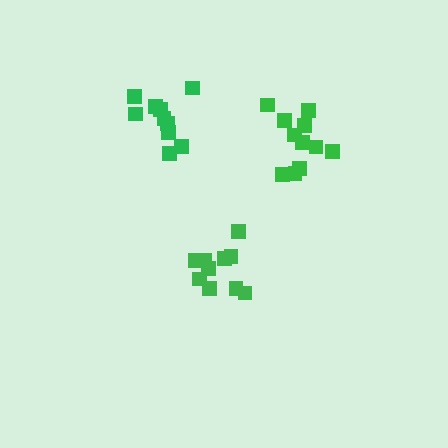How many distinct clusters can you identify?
There are 3 distinct clusters.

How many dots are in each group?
Group 1: 10 dots, Group 2: 10 dots, Group 3: 11 dots (31 total).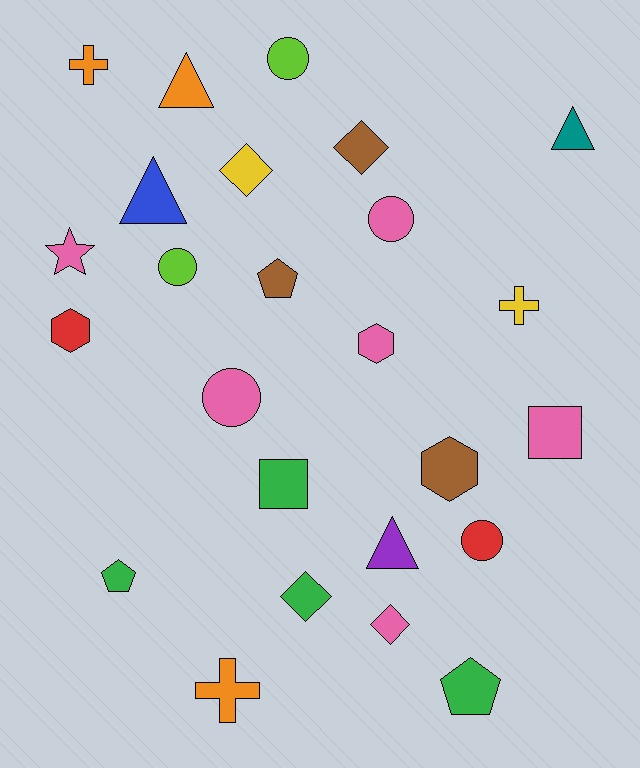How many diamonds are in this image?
There are 4 diamonds.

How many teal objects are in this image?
There is 1 teal object.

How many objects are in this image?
There are 25 objects.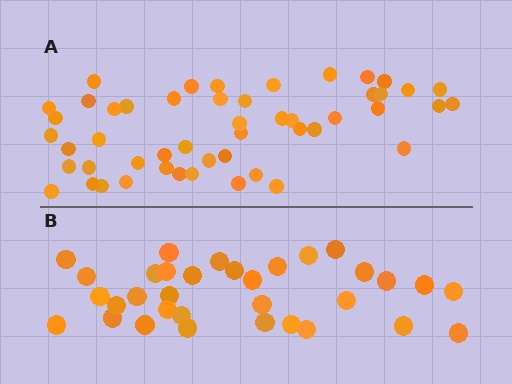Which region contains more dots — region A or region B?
Region A (the top region) has more dots.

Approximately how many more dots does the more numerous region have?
Region A has approximately 15 more dots than region B.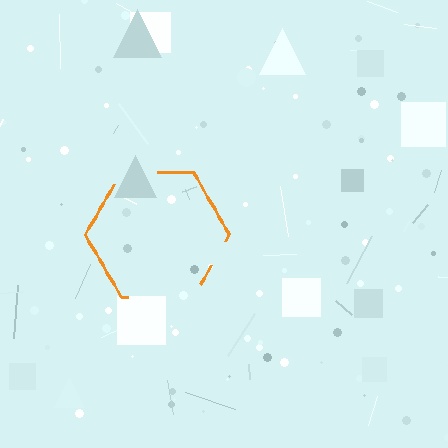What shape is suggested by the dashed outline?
The dashed outline suggests a hexagon.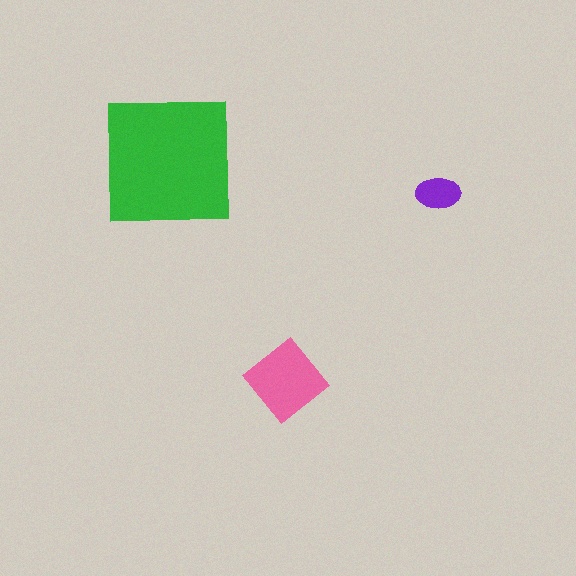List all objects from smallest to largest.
The purple ellipse, the pink diamond, the green square.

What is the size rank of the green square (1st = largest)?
1st.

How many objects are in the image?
There are 3 objects in the image.